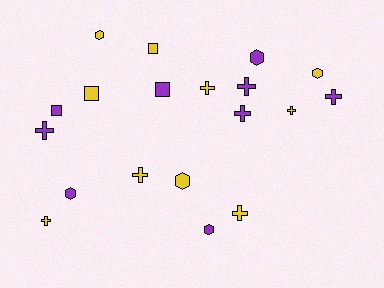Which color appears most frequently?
Yellow, with 10 objects.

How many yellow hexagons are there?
There are 3 yellow hexagons.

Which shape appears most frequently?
Cross, with 9 objects.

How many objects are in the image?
There are 19 objects.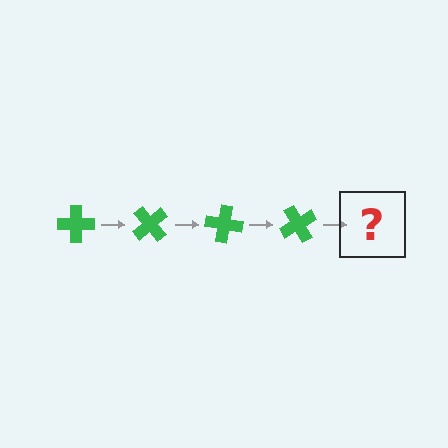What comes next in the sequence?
The next element should be a green cross rotated 200 degrees.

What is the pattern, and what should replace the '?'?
The pattern is that the cross rotates 50 degrees each step. The '?' should be a green cross rotated 200 degrees.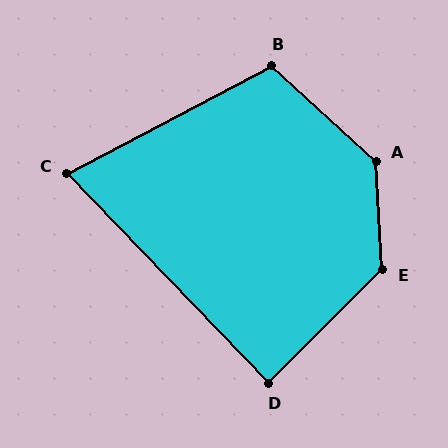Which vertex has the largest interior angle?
A, at approximately 135 degrees.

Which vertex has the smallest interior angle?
C, at approximately 74 degrees.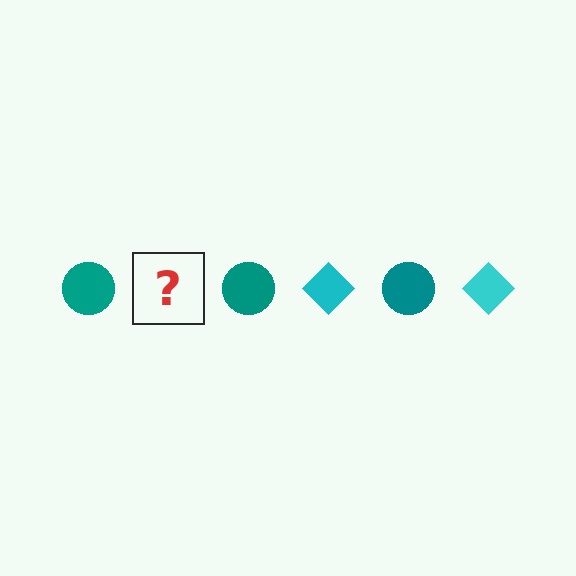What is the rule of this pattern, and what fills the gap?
The rule is that the pattern alternates between teal circle and cyan diamond. The gap should be filled with a cyan diamond.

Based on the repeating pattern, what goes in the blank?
The blank should be a cyan diamond.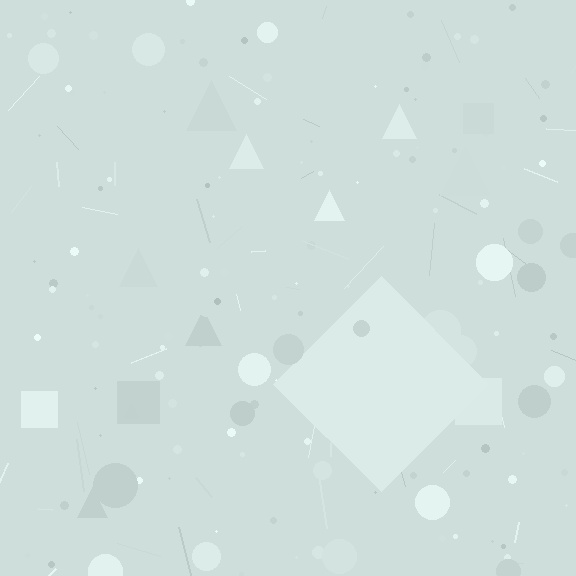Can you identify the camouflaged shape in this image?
The camouflaged shape is a diamond.